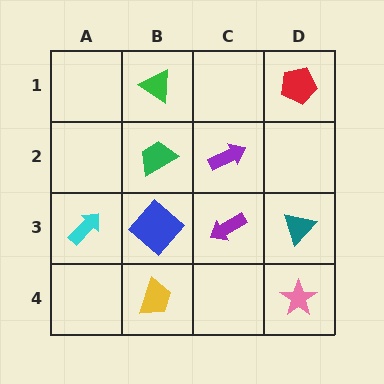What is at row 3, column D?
A teal triangle.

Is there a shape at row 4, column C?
No, that cell is empty.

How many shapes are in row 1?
2 shapes.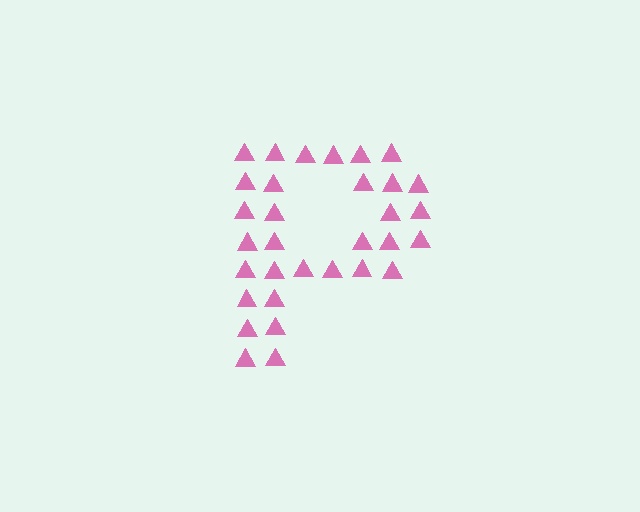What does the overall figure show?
The overall figure shows the letter P.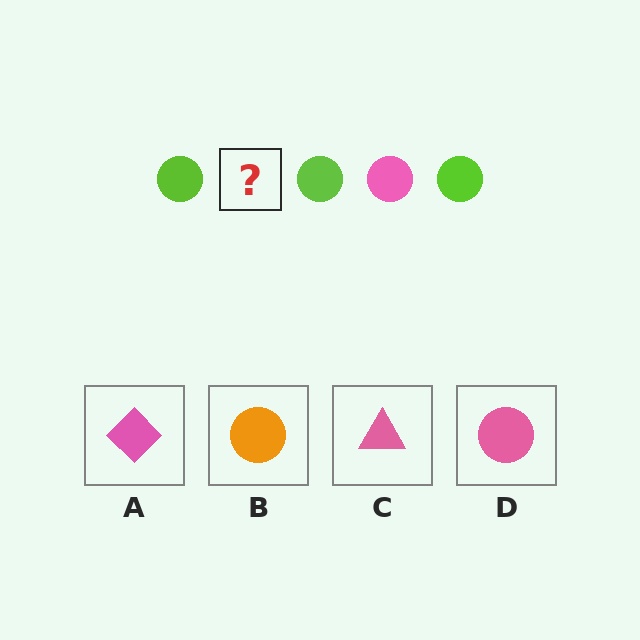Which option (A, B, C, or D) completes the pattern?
D.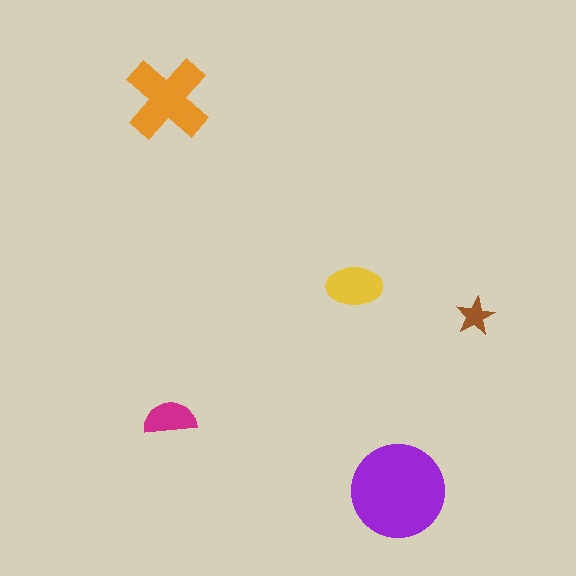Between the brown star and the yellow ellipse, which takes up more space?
The yellow ellipse.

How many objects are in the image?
There are 5 objects in the image.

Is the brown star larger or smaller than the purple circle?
Smaller.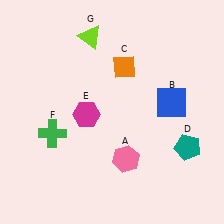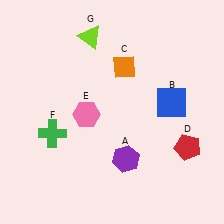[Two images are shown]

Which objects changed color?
A changed from pink to purple. D changed from teal to red. E changed from magenta to pink.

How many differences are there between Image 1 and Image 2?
There are 3 differences between the two images.